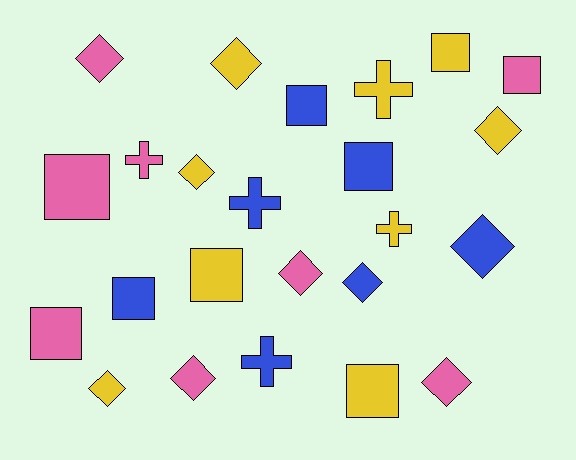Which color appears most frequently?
Yellow, with 9 objects.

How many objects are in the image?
There are 24 objects.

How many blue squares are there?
There are 3 blue squares.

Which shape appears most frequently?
Diamond, with 10 objects.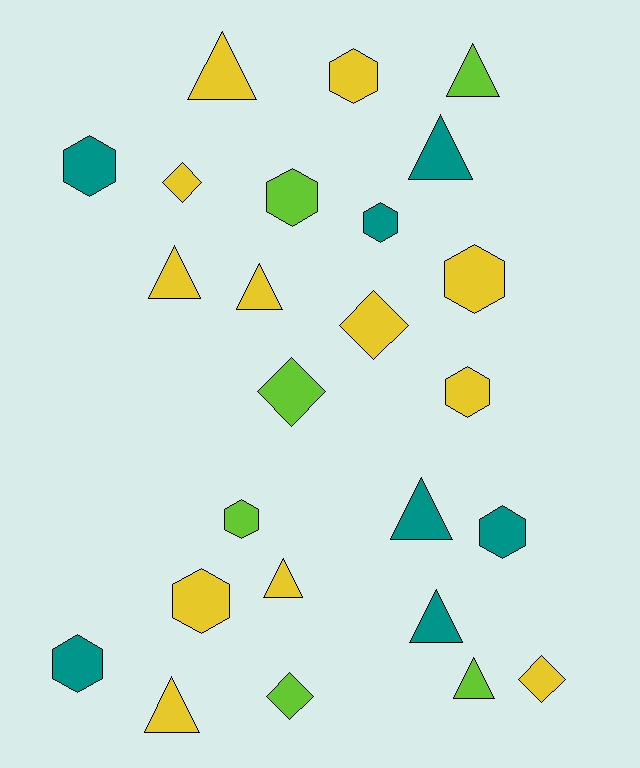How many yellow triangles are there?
There are 5 yellow triangles.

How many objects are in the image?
There are 25 objects.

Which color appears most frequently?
Yellow, with 12 objects.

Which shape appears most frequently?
Hexagon, with 10 objects.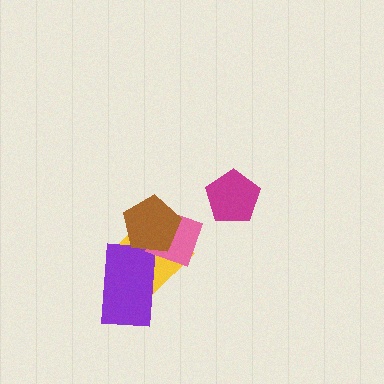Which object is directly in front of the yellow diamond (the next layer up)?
The purple rectangle is directly in front of the yellow diamond.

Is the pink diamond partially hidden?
Yes, it is partially covered by another shape.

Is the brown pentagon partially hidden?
No, no other shape covers it.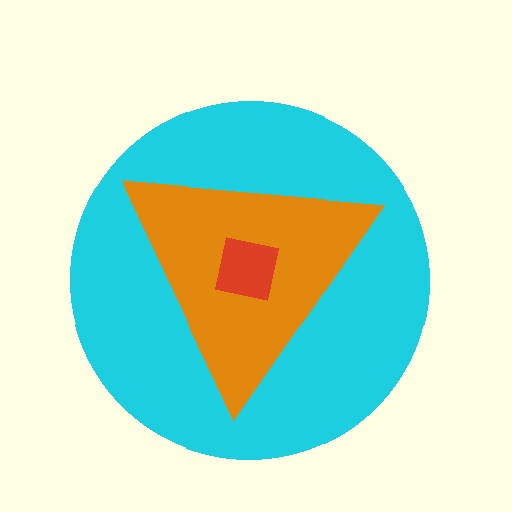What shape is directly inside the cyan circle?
The orange triangle.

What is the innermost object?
The red square.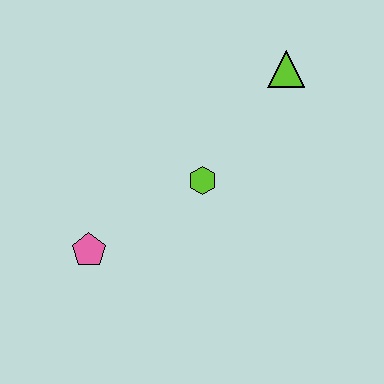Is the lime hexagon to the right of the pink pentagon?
Yes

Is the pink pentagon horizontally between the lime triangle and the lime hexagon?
No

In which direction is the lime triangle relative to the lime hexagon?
The lime triangle is above the lime hexagon.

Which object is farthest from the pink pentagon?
The lime triangle is farthest from the pink pentagon.